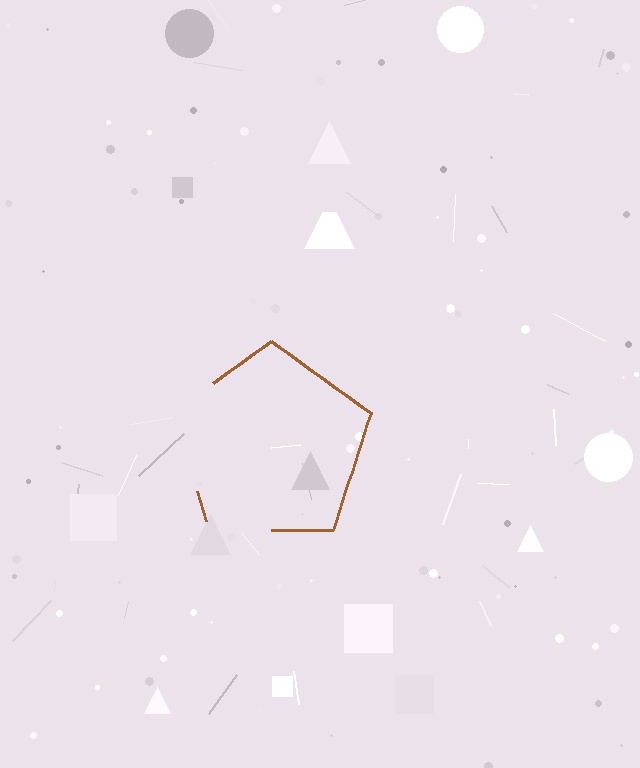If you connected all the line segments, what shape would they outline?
They would outline a pentagon.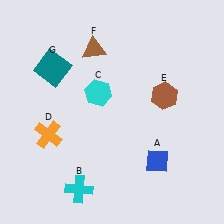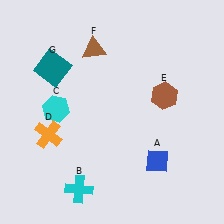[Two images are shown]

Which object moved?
The cyan hexagon (C) moved left.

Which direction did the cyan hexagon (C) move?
The cyan hexagon (C) moved left.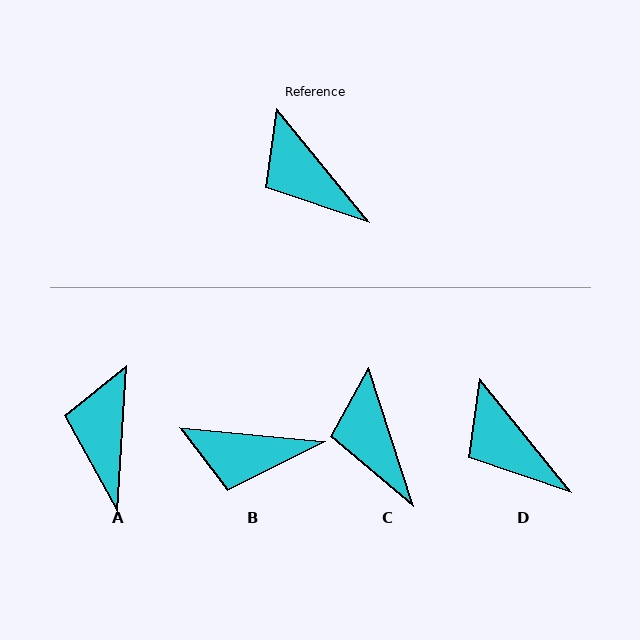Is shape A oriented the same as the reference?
No, it is off by about 43 degrees.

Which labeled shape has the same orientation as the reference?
D.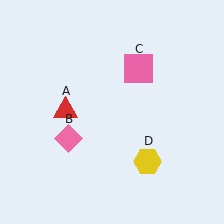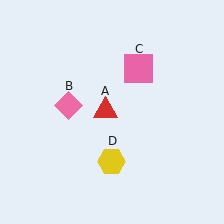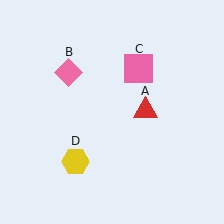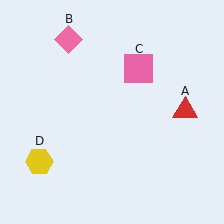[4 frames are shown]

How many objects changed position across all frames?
3 objects changed position: red triangle (object A), pink diamond (object B), yellow hexagon (object D).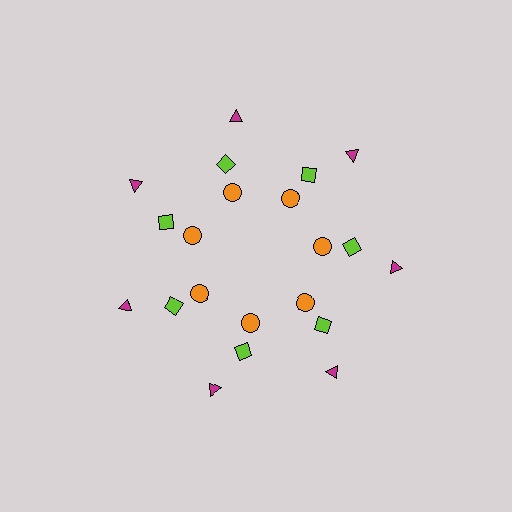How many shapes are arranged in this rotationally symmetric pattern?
There are 21 shapes, arranged in 7 groups of 3.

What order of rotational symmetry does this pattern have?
This pattern has 7-fold rotational symmetry.